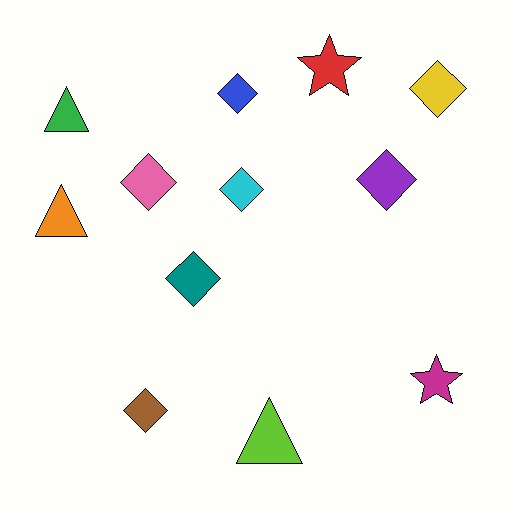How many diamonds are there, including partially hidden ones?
There are 7 diamonds.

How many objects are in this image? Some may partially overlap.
There are 12 objects.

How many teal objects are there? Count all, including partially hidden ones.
There is 1 teal object.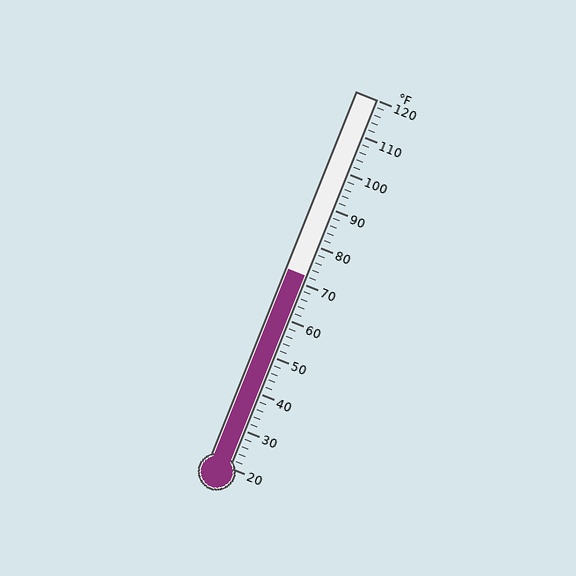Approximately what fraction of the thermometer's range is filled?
The thermometer is filled to approximately 50% of its range.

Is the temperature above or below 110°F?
The temperature is below 110°F.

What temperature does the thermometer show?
The thermometer shows approximately 72°F.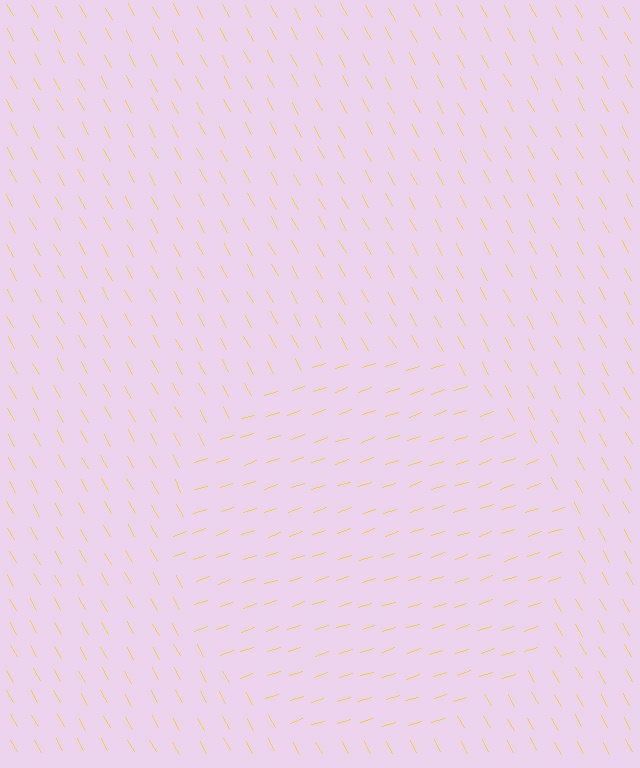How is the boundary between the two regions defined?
The boundary is defined purely by a change in line orientation (approximately 79 degrees difference). All lines are the same color and thickness.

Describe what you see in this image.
The image is filled with small yellow line segments. A circle region in the image has lines oriented differently from the surrounding lines, creating a visible texture boundary.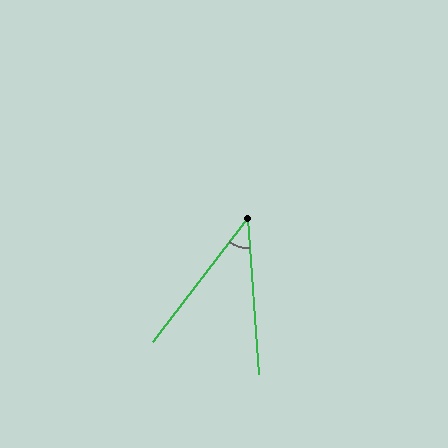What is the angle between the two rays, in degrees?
Approximately 42 degrees.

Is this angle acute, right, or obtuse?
It is acute.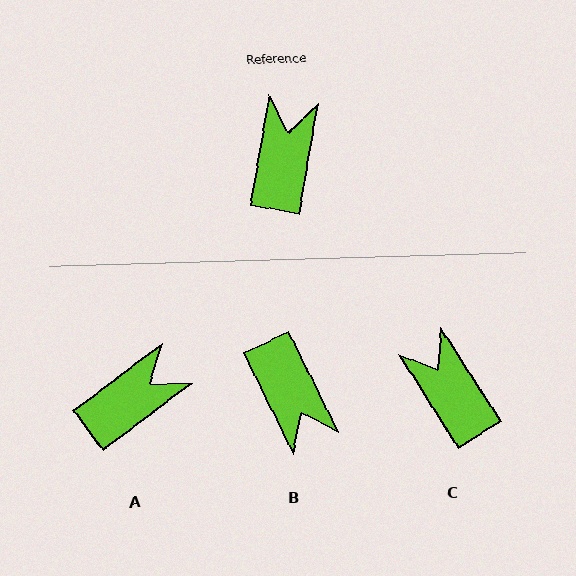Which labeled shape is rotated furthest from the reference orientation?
B, about 144 degrees away.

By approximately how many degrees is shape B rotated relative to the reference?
Approximately 144 degrees clockwise.